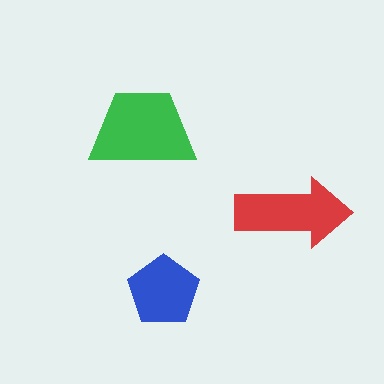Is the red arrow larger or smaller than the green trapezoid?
Smaller.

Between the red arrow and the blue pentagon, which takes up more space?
The red arrow.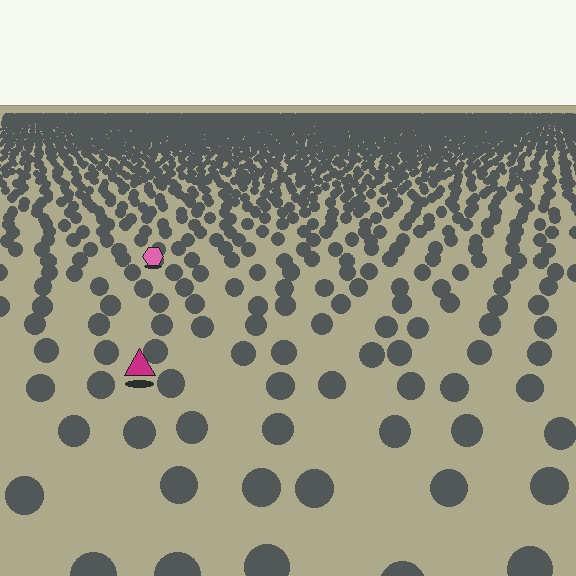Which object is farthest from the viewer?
The pink hexagon is farthest from the viewer. It appears smaller and the ground texture around it is denser.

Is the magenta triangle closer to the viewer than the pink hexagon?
Yes. The magenta triangle is closer — you can tell from the texture gradient: the ground texture is coarser near it.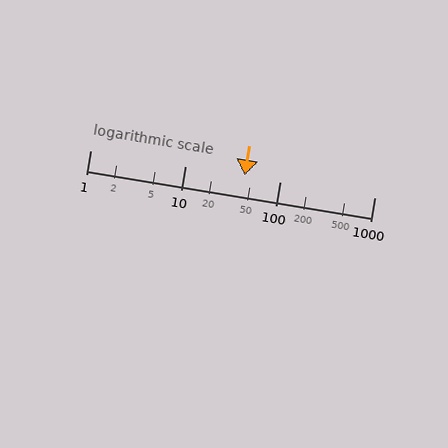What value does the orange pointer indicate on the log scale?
The pointer indicates approximately 43.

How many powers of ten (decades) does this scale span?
The scale spans 3 decades, from 1 to 1000.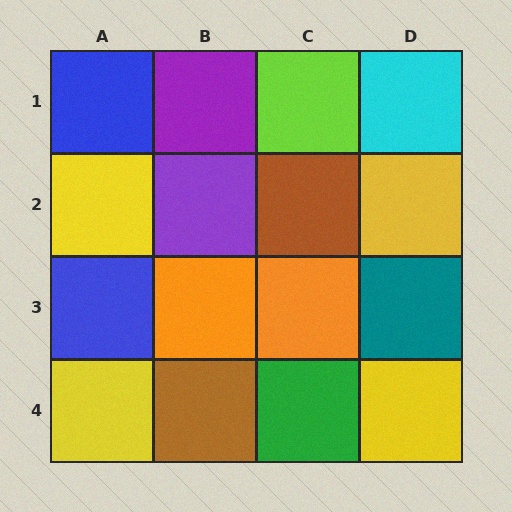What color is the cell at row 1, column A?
Blue.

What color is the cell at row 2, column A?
Yellow.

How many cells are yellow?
4 cells are yellow.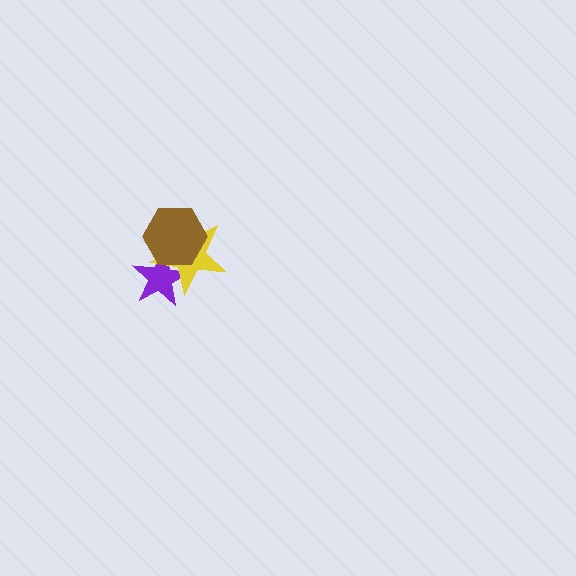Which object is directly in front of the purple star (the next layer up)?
The yellow star is directly in front of the purple star.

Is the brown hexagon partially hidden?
No, no other shape covers it.